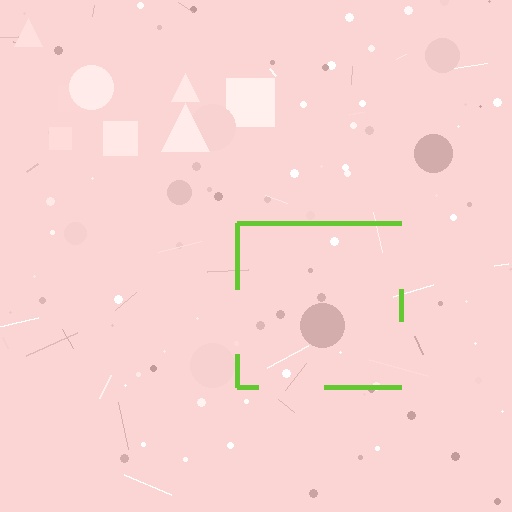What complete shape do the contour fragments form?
The contour fragments form a square.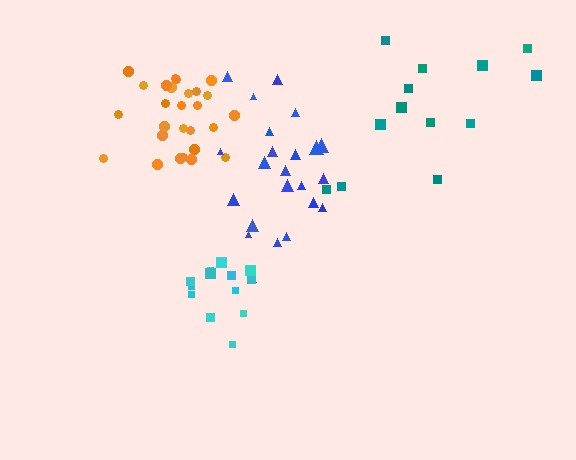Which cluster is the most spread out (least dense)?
Teal.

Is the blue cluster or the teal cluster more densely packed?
Blue.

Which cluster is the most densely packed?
Orange.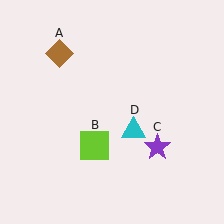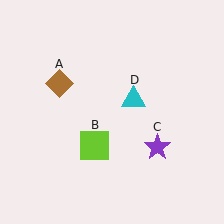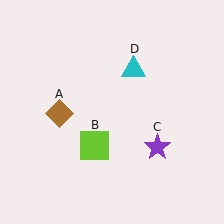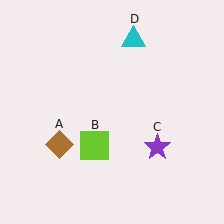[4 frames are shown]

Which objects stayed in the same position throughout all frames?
Lime square (object B) and purple star (object C) remained stationary.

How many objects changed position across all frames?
2 objects changed position: brown diamond (object A), cyan triangle (object D).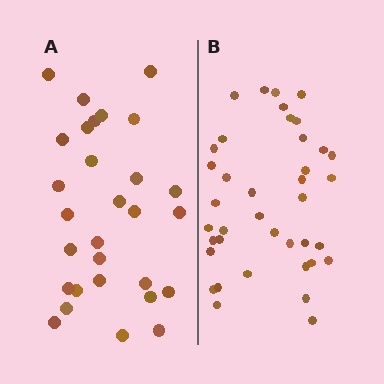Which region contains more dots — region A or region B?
Region B (the right region) has more dots.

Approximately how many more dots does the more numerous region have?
Region B has roughly 10 or so more dots than region A.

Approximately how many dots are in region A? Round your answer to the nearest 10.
About 30 dots. (The exact count is 29, which rounds to 30.)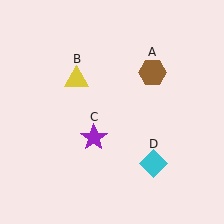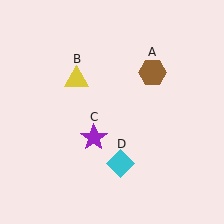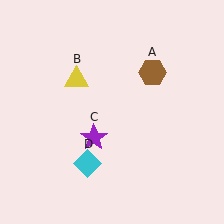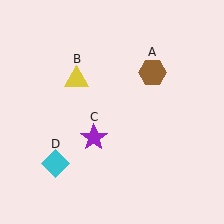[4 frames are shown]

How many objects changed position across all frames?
1 object changed position: cyan diamond (object D).